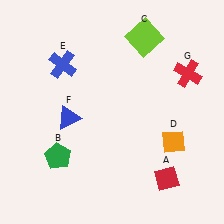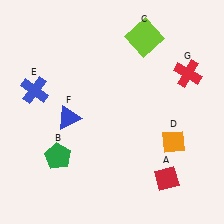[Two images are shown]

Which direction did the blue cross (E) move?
The blue cross (E) moved left.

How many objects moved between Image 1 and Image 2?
1 object moved between the two images.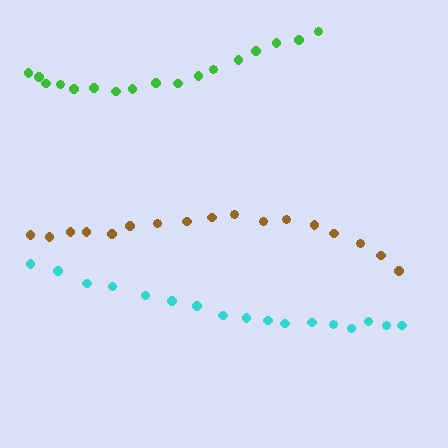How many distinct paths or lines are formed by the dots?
There are 3 distinct paths.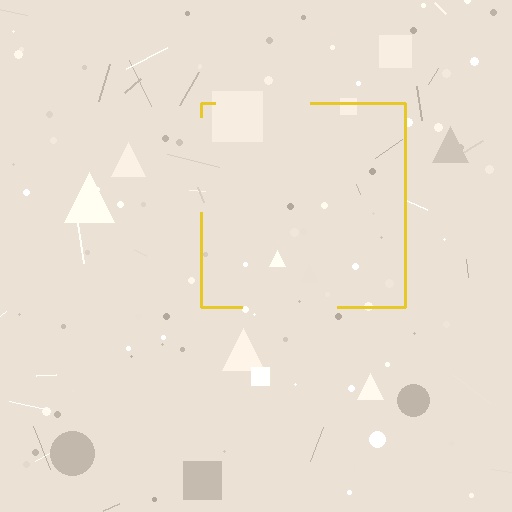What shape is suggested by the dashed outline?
The dashed outline suggests a square.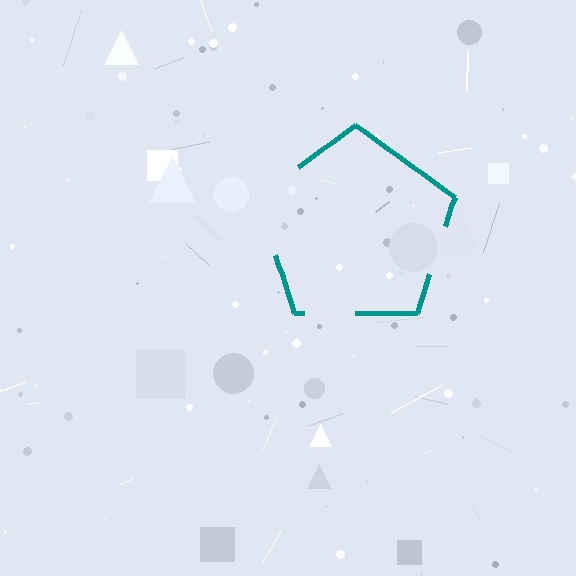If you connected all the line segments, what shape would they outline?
They would outline a pentagon.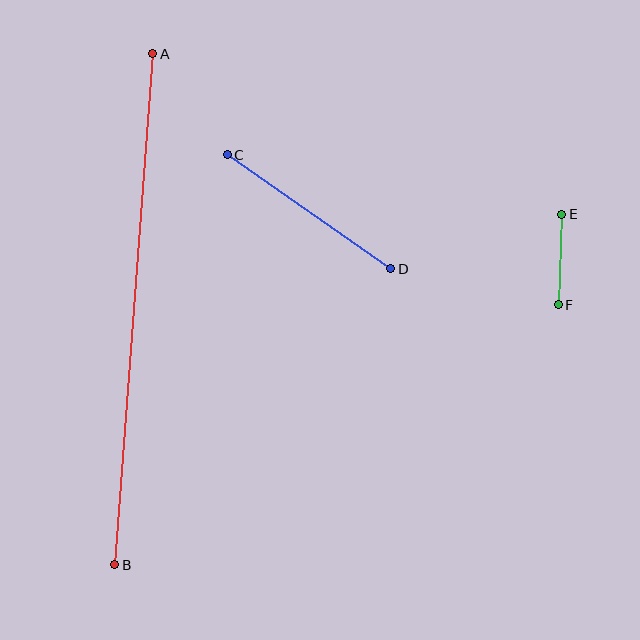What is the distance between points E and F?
The distance is approximately 91 pixels.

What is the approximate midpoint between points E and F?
The midpoint is at approximately (560, 259) pixels.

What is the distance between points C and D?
The distance is approximately 199 pixels.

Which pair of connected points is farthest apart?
Points A and B are farthest apart.